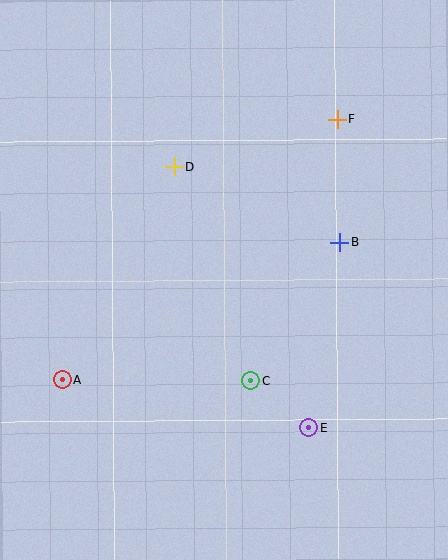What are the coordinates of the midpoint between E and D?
The midpoint between E and D is at (242, 298).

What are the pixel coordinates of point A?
Point A is at (62, 380).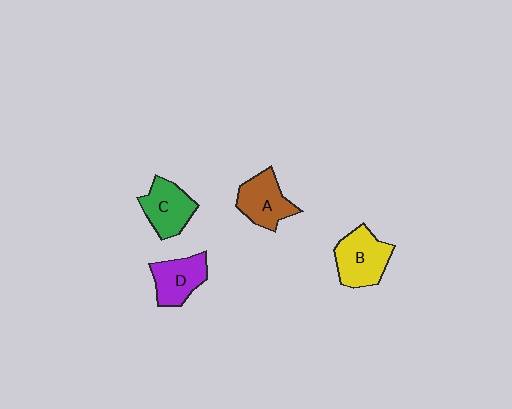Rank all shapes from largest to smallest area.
From largest to smallest: B (yellow), C (green), A (brown), D (purple).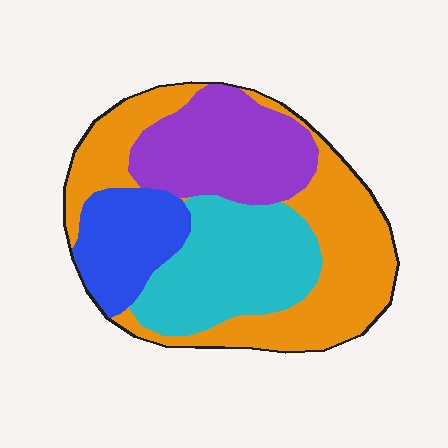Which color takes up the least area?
Blue, at roughly 15%.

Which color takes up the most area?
Orange, at roughly 35%.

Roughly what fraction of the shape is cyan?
Cyan takes up about one quarter (1/4) of the shape.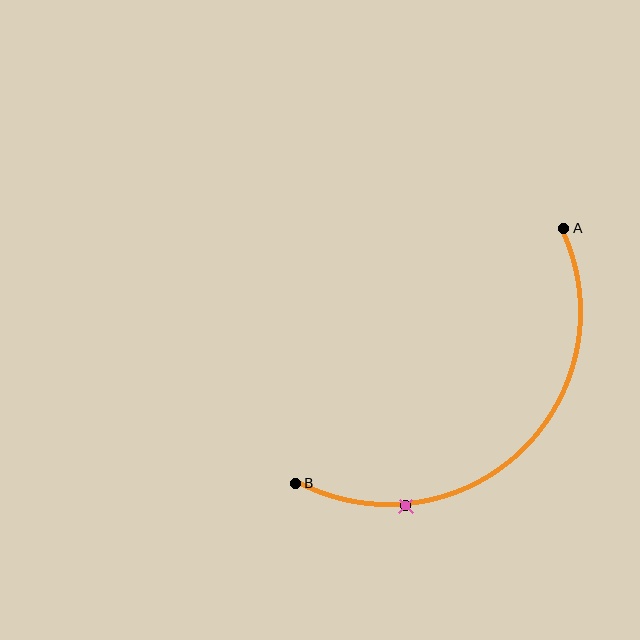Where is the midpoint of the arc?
The arc midpoint is the point on the curve farthest from the straight line joining A and B. It sits below and to the right of that line.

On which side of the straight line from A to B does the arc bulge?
The arc bulges below and to the right of the straight line connecting A and B.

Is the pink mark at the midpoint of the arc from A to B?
No. The pink mark lies on the arc but is closer to endpoint B. The arc midpoint would be at the point on the curve equidistant along the arc from both A and B.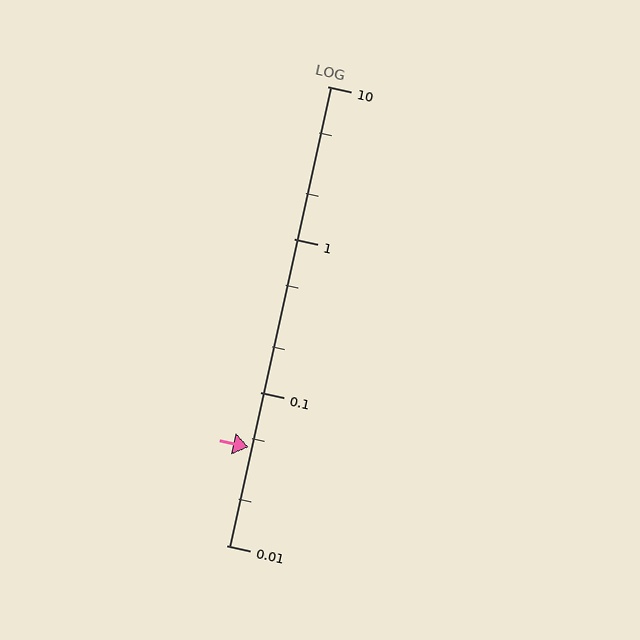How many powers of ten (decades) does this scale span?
The scale spans 3 decades, from 0.01 to 10.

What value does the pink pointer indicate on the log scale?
The pointer indicates approximately 0.044.